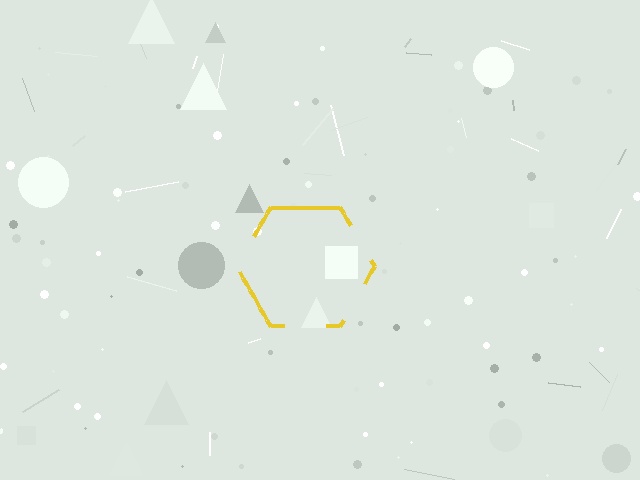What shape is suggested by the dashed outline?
The dashed outline suggests a hexagon.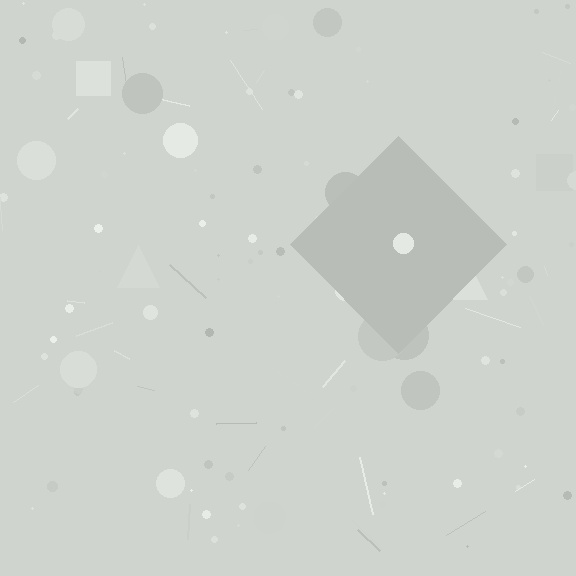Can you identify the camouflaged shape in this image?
The camouflaged shape is a diamond.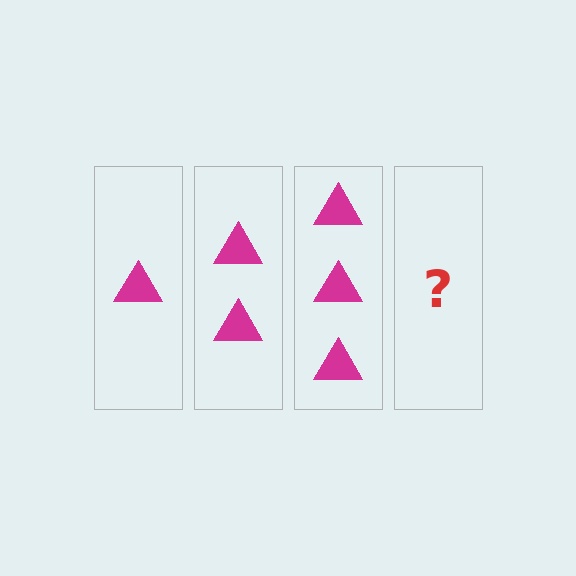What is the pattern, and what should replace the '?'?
The pattern is that each step adds one more triangle. The '?' should be 4 triangles.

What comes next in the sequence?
The next element should be 4 triangles.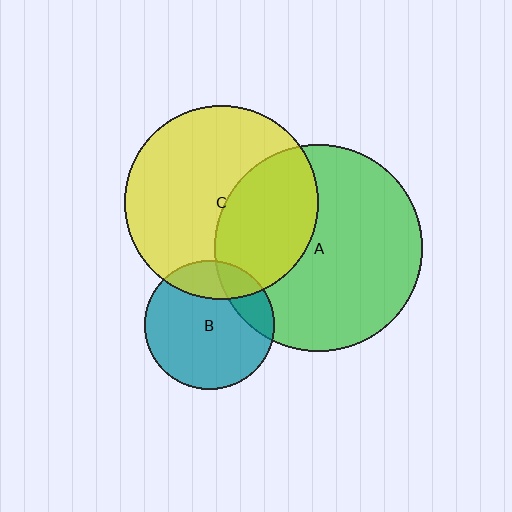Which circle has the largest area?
Circle A (green).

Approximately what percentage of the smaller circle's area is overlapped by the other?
Approximately 20%.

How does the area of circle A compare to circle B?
Approximately 2.6 times.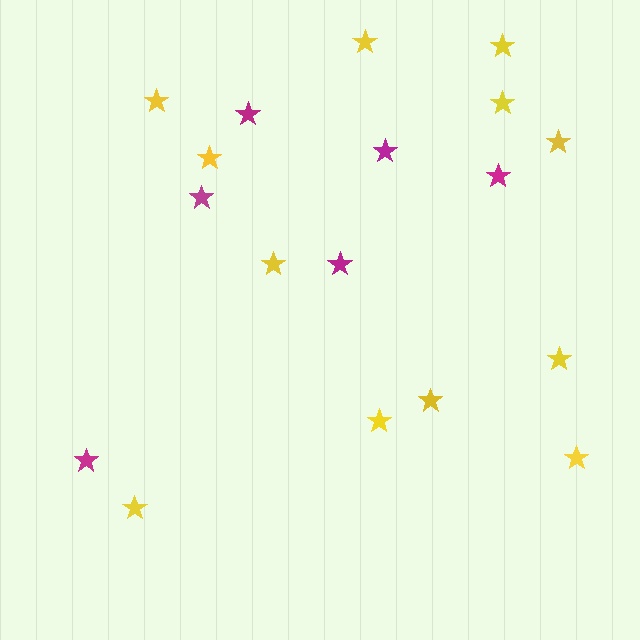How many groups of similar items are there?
There are 2 groups: one group of magenta stars (6) and one group of yellow stars (12).